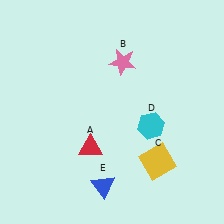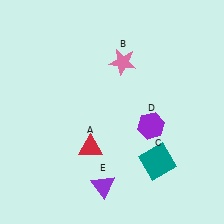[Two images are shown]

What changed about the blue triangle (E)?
In Image 1, E is blue. In Image 2, it changed to purple.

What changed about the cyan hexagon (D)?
In Image 1, D is cyan. In Image 2, it changed to purple.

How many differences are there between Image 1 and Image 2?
There are 3 differences between the two images.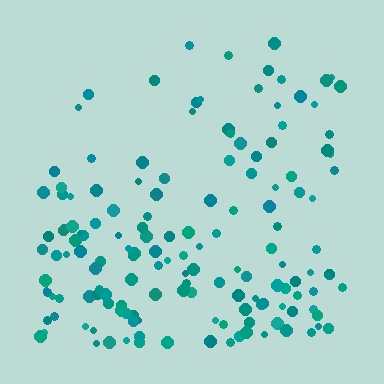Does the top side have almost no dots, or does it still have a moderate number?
Still a moderate number, just noticeably fewer than the bottom.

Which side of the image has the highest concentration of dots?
The bottom.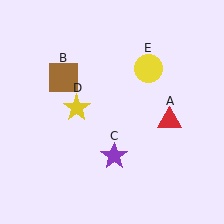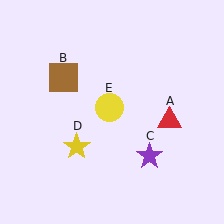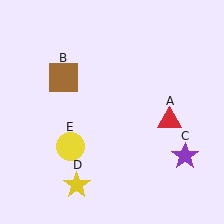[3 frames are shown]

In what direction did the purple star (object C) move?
The purple star (object C) moved right.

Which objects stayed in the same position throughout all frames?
Red triangle (object A) and brown square (object B) remained stationary.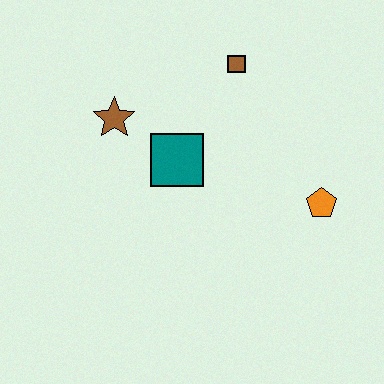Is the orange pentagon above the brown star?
No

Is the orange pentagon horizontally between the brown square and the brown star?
No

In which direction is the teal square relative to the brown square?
The teal square is below the brown square.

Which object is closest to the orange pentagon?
The teal square is closest to the orange pentagon.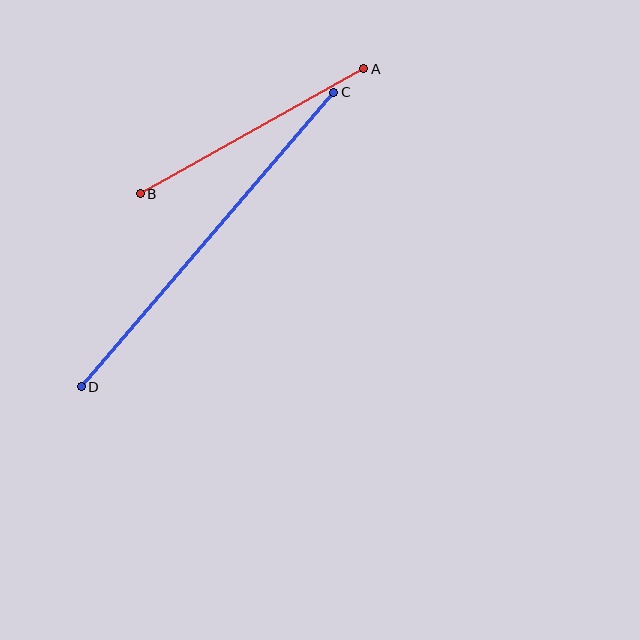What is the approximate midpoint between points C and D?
The midpoint is at approximately (207, 239) pixels.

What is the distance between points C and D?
The distance is approximately 388 pixels.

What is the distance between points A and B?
The distance is approximately 256 pixels.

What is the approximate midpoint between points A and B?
The midpoint is at approximately (252, 131) pixels.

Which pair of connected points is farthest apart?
Points C and D are farthest apart.